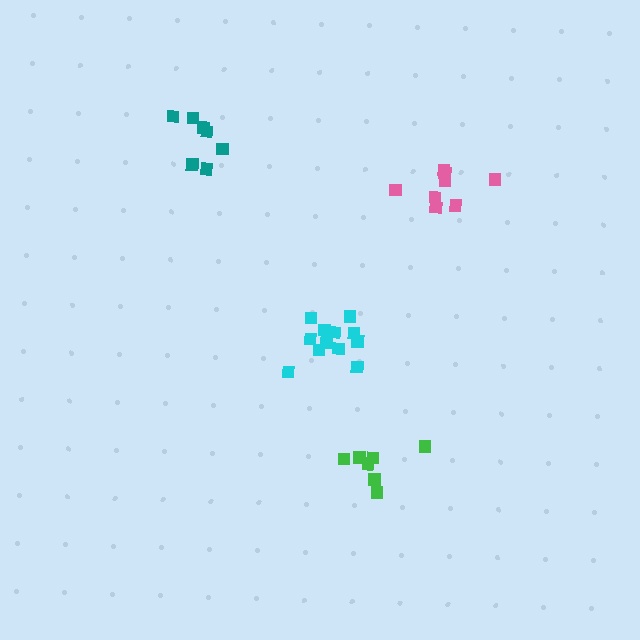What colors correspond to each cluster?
The clusters are colored: cyan, teal, pink, green.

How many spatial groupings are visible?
There are 4 spatial groupings.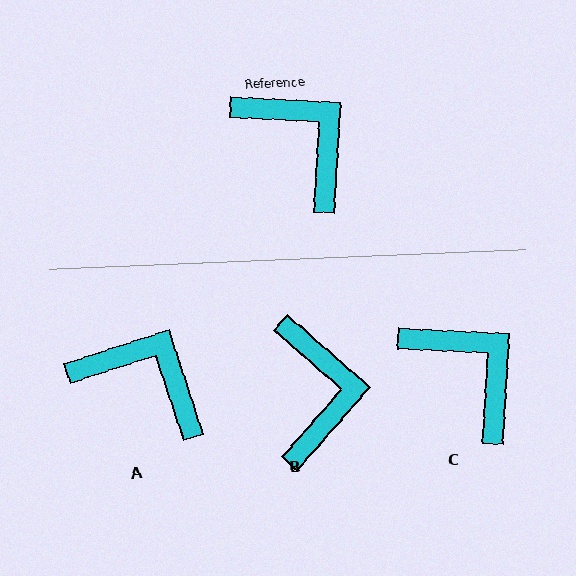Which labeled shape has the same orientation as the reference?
C.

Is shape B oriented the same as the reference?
No, it is off by about 38 degrees.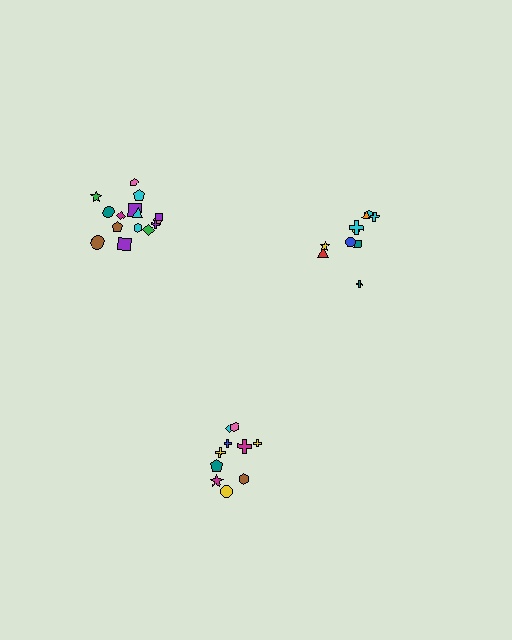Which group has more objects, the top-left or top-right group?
The top-left group.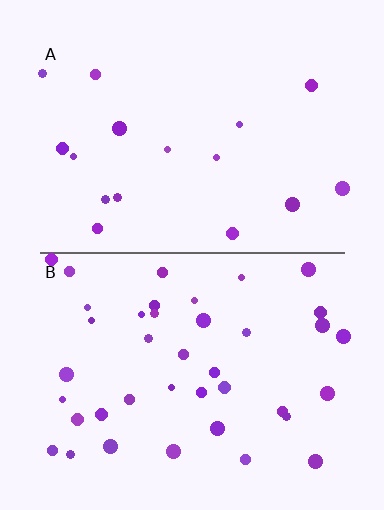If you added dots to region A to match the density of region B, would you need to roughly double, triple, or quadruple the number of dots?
Approximately double.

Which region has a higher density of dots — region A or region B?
B (the bottom).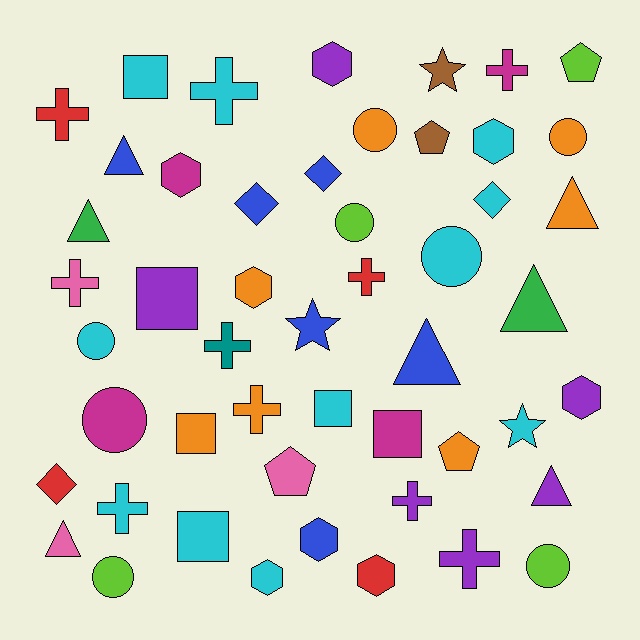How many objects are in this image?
There are 50 objects.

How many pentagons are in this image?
There are 4 pentagons.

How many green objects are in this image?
There are 2 green objects.